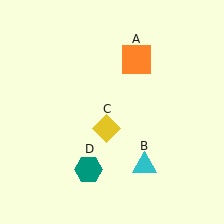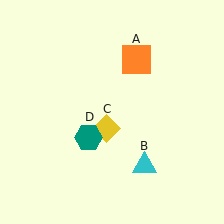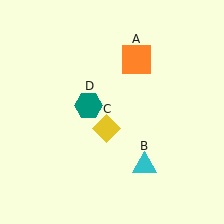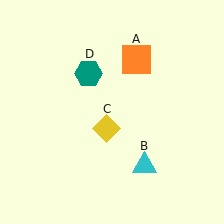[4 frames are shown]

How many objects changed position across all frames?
1 object changed position: teal hexagon (object D).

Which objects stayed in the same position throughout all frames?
Orange square (object A) and cyan triangle (object B) and yellow diamond (object C) remained stationary.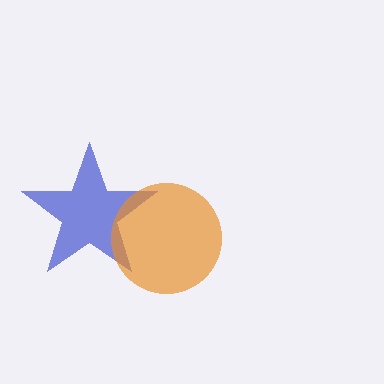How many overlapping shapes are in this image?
There are 2 overlapping shapes in the image.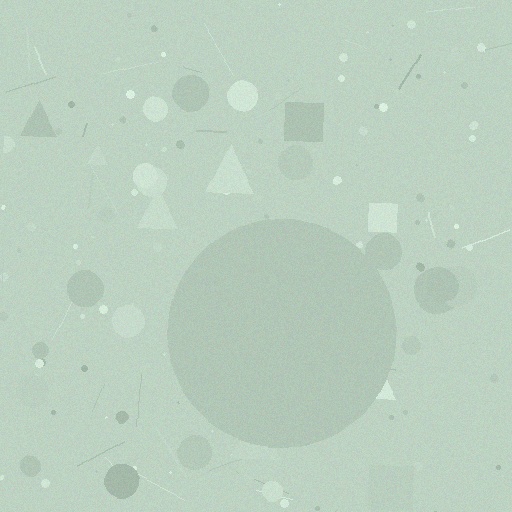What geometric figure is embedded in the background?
A circle is embedded in the background.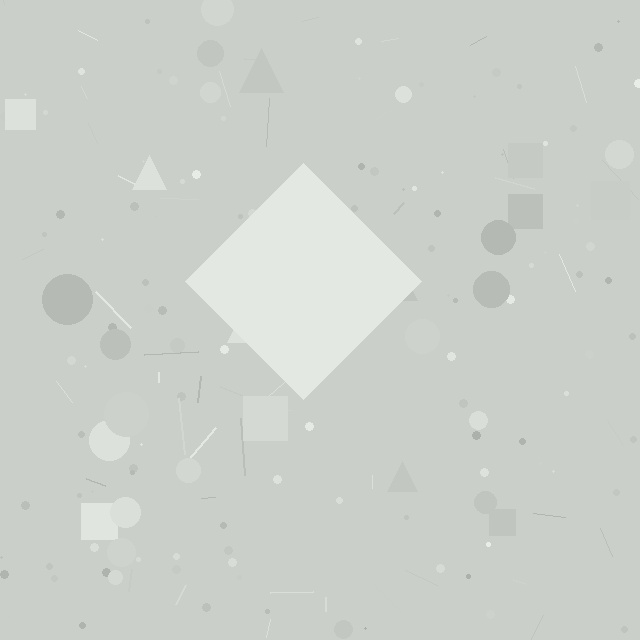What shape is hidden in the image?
A diamond is hidden in the image.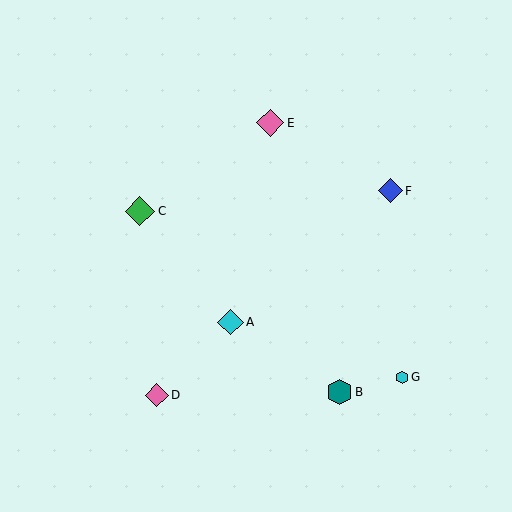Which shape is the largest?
The green diamond (labeled C) is the largest.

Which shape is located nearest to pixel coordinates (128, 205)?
The green diamond (labeled C) at (140, 211) is nearest to that location.